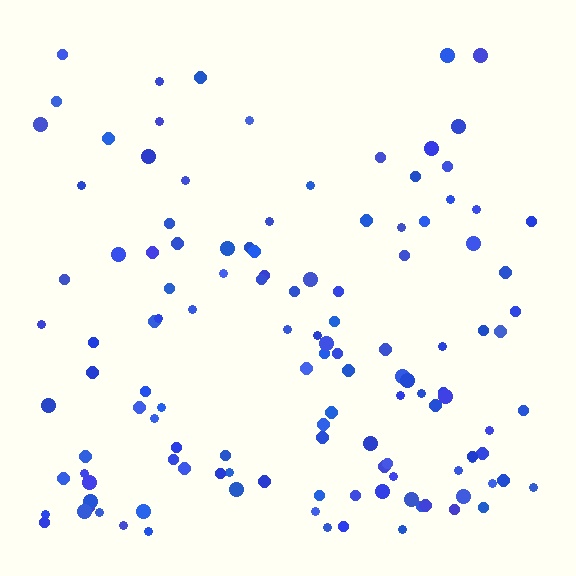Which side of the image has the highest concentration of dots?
The bottom.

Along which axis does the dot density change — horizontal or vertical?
Vertical.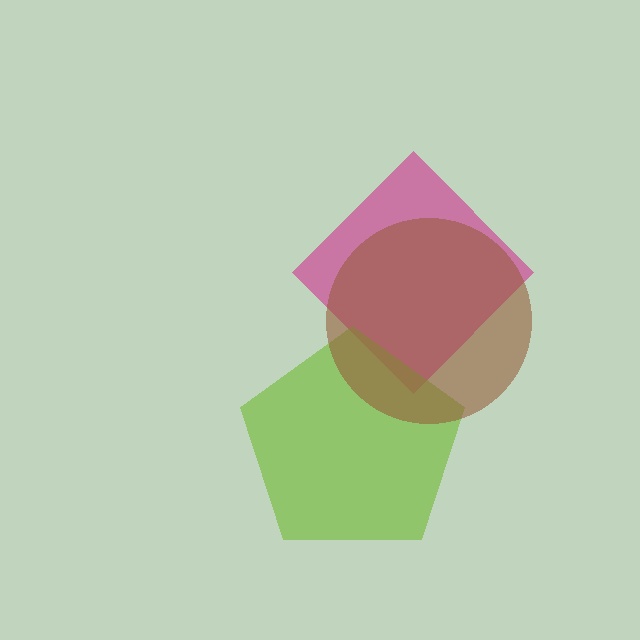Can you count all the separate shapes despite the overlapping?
Yes, there are 3 separate shapes.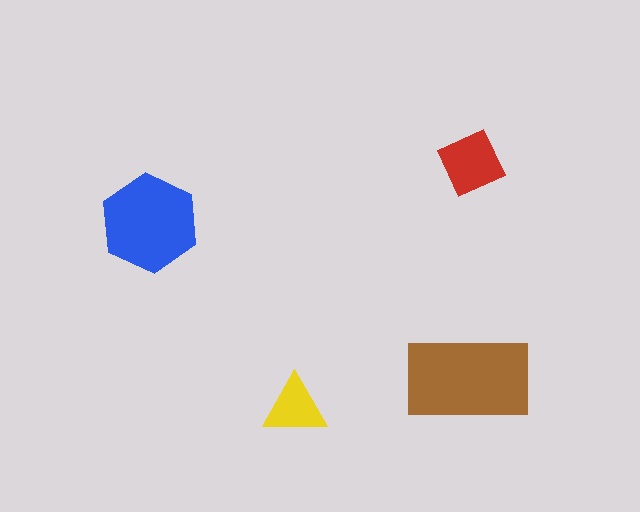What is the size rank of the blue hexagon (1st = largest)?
2nd.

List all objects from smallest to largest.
The yellow triangle, the red diamond, the blue hexagon, the brown rectangle.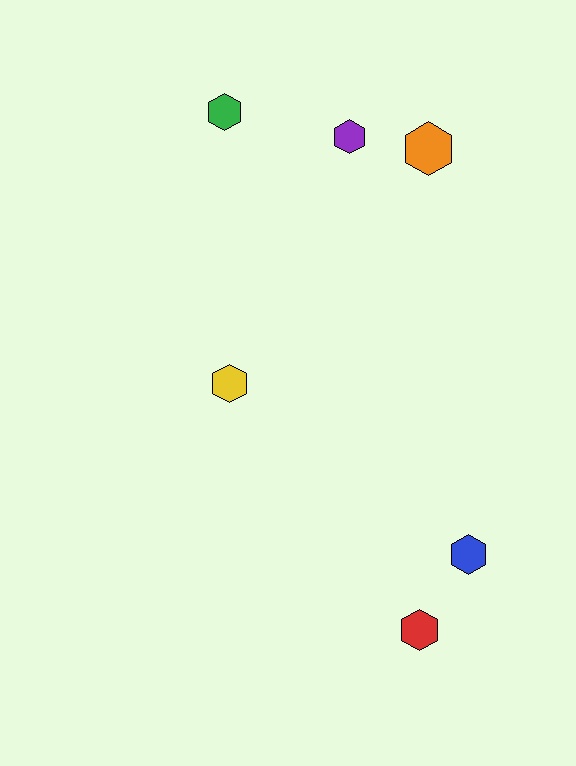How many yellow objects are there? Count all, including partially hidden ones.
There is 1 yellow object.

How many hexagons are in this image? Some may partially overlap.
There are 6 hexagons.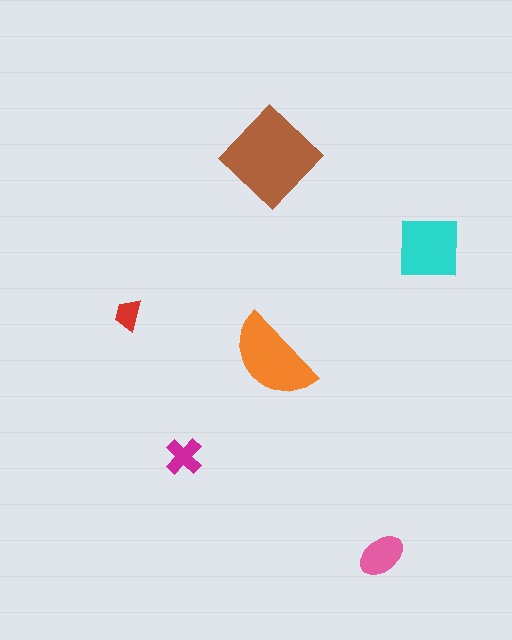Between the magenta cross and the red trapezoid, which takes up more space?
The magenta cross.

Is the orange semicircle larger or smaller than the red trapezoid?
Larger.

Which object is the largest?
The brown diamond.